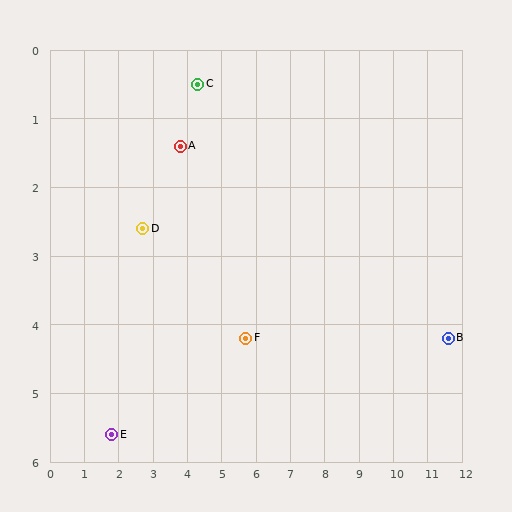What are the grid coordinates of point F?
Point F is at approximately (5.7, 4.2).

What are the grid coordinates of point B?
Point B is at approximately (11.6, 4.2).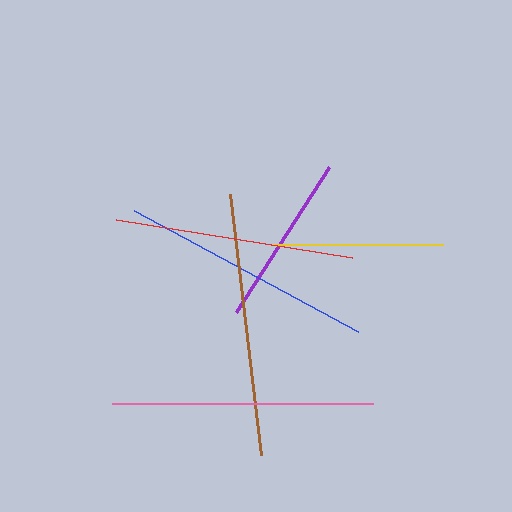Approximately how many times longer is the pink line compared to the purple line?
The pink line is approximately 1.5 times the length of the purple line.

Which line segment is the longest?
The brown line is the longest at approximately 263 pixels.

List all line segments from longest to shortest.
From longest to shortest: brown, pink, blue, red, purple, yellow.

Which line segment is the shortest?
The yellow line is the shortest at approximately 170 pixels.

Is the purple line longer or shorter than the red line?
The red line is longer than the purple line.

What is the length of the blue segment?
The blue segment is approximately 255 pixels long.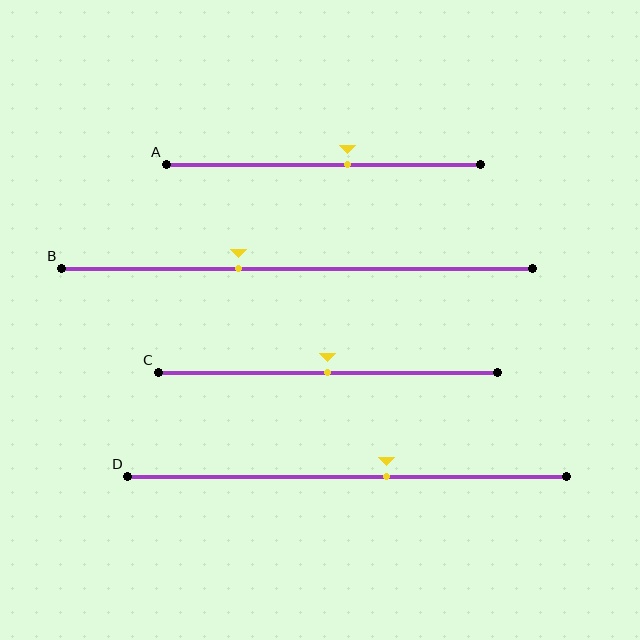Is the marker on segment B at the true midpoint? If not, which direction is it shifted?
No, the marker on segment B is shifted to the left by about 13% of the segment length.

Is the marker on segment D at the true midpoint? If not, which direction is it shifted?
No, the marker on segment D is shifted to the right by about 9% of the segment length.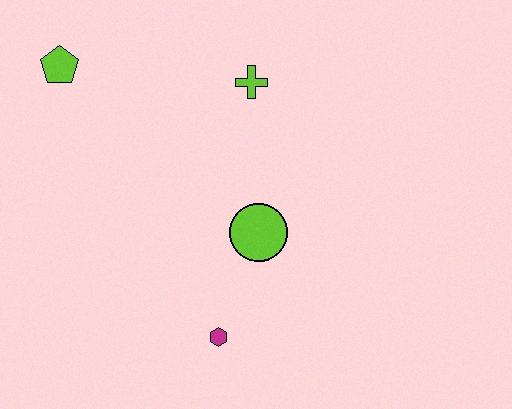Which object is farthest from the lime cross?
The magenta hexagon is farthest from the lime cross.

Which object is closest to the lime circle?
The magenta hexagon is closest to the lime circle.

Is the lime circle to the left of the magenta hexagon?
No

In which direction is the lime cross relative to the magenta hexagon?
The lime cross is above the magenta hexagon.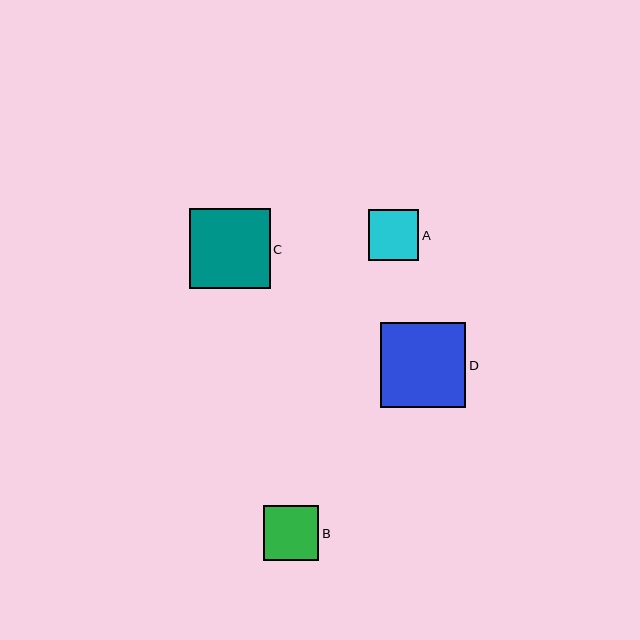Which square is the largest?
Square D is the largest with a size of approximately 86 pixels.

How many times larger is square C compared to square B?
Square C is approximately 1.5 times the size of square B.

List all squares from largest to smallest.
From largest to smallest: D, C, B, A.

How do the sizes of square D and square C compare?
Square D and square C are approximately the same size.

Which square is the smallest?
Square A is the smallest with a size of approximately 50 pixels.